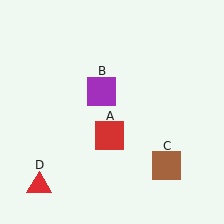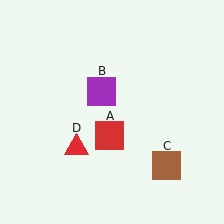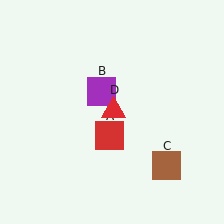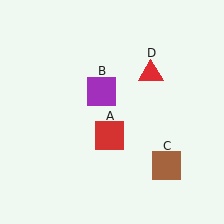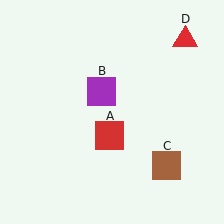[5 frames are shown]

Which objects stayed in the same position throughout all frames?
Red square (object A) and purple square (object B) and brown square (object C) remained stationary.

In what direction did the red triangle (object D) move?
The red triangle (object D) moved up and to the right.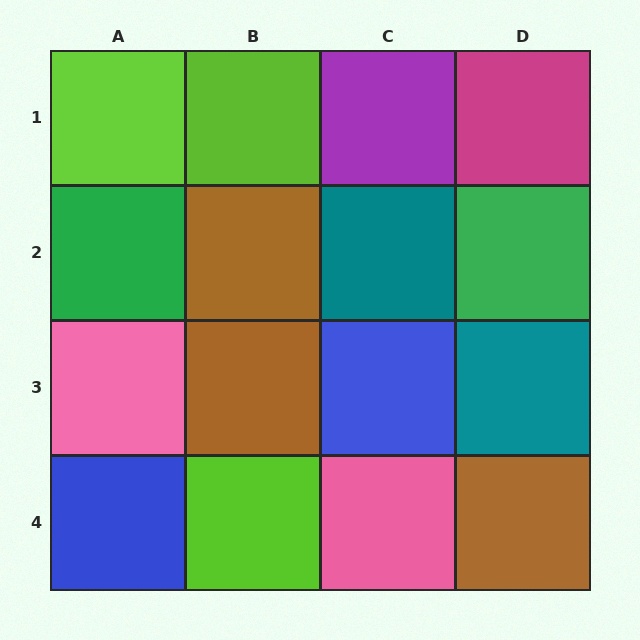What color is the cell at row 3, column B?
Brown.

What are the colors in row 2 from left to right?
Green, brown, teal, green.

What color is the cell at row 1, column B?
Lime.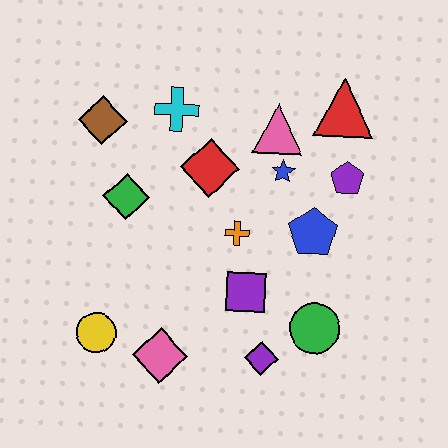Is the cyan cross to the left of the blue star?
Yes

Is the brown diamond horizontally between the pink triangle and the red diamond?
No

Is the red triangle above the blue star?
Yes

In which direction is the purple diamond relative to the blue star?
The purple diamond is below the blue star.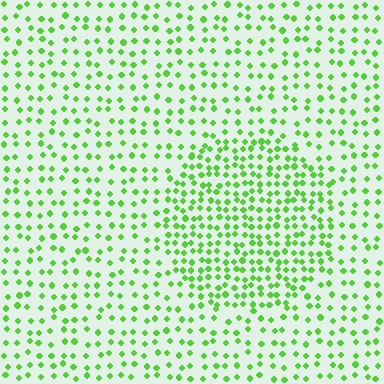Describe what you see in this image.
The image contains small lime elements arranged at two different densities. A circle-shaped region is visible where the elements are more densely packed than the surrounding area.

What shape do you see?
I see a circle.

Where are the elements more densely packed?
The elements are more densely packed inside the circle boundary.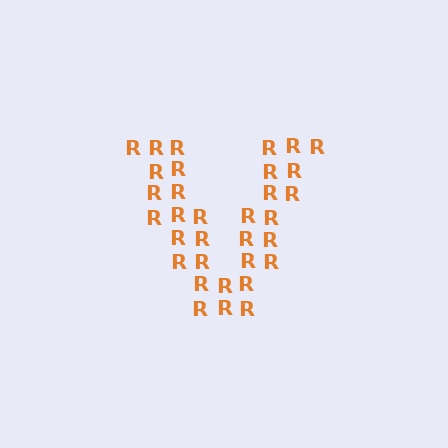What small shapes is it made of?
It is made of small letter R's.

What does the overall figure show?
The overall figure shows the letter V.